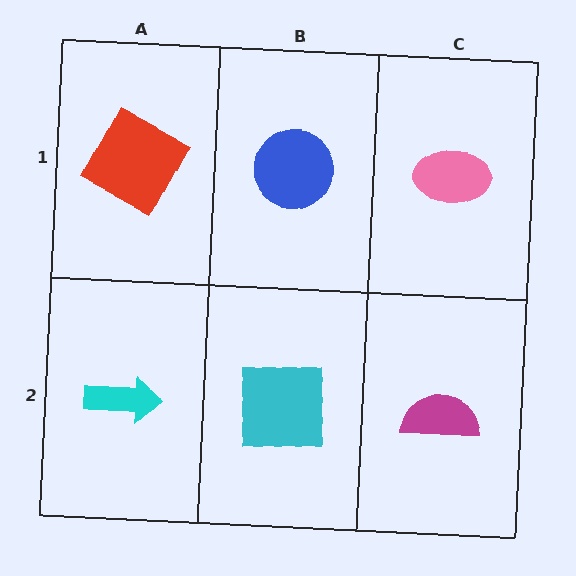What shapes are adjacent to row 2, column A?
A red square (row 1, column A), a cyan square (row 2, column B).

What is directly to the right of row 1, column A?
A blue circle.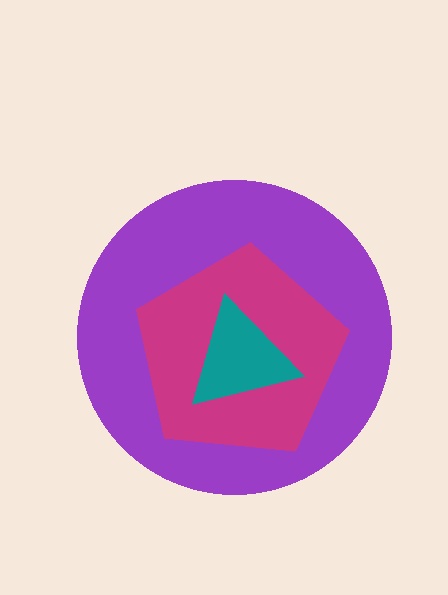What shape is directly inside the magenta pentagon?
The teal triangle.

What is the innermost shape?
The teal triangle.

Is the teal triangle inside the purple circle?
Yes.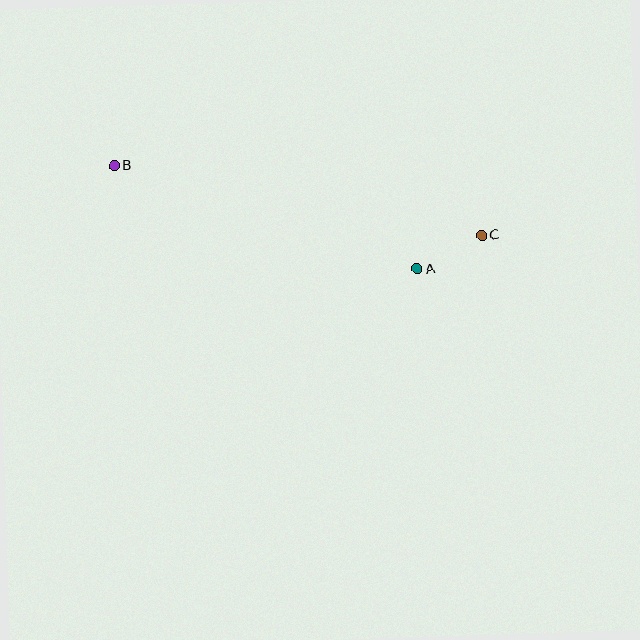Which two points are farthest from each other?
Points B and C are farthest from each other.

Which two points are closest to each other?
Points A and C are closest to each other.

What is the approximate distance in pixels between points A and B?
The distance between A and B is approximately 320 pixels.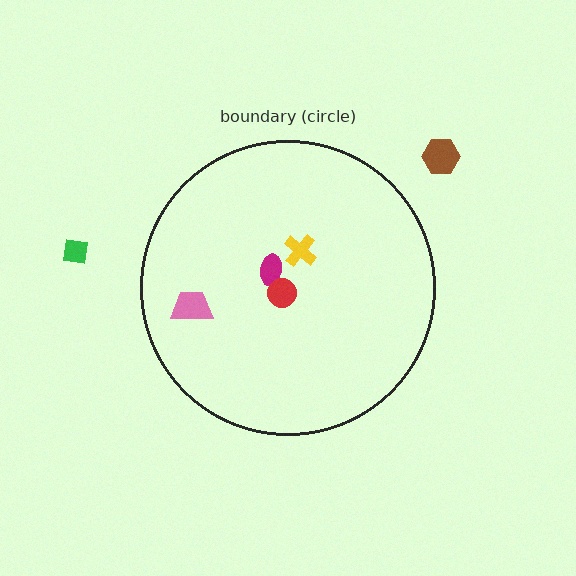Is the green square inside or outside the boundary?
Outside.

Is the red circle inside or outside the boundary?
Inside.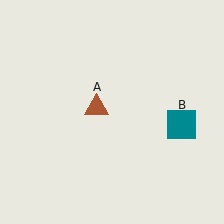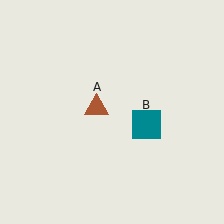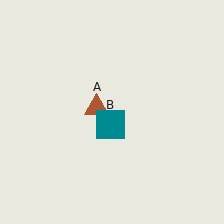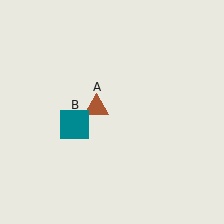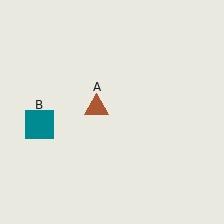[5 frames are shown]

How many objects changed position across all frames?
1 object changed position: teal square (object B).